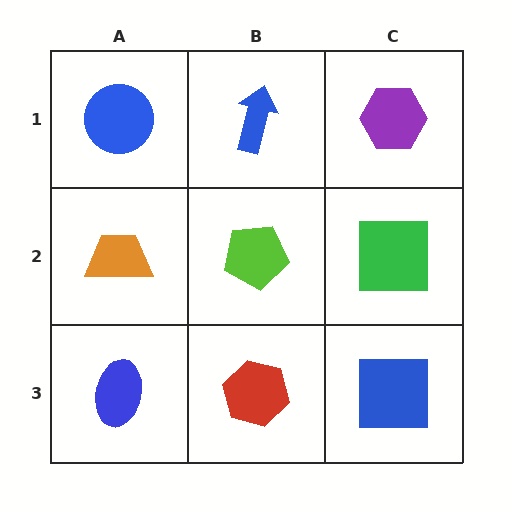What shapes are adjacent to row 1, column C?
A green square (row 2, column C), a blue arrow (row 1, column B).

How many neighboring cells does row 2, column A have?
3.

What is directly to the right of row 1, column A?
A blue arrow.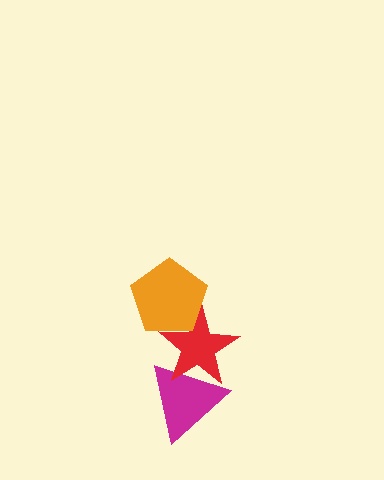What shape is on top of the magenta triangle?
The red star is on top of the magenta triangle.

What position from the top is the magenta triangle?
The magenta triangle is 3rd from the top.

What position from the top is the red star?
The red star is 2nd from the top.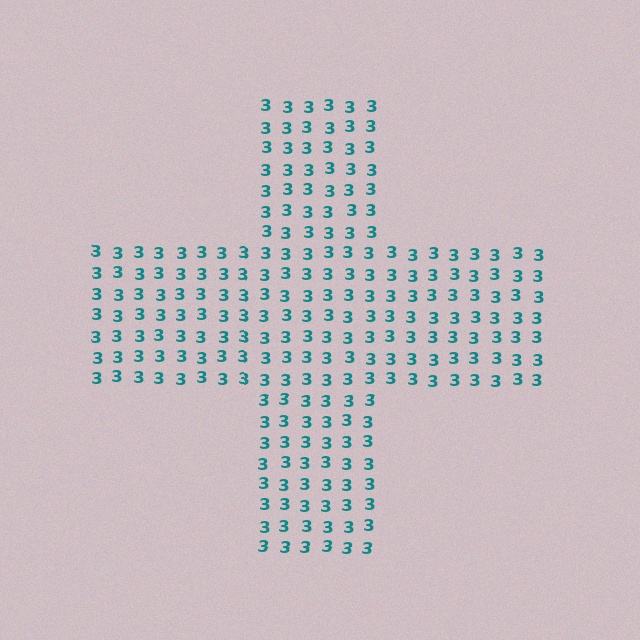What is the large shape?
The large shape is a cross.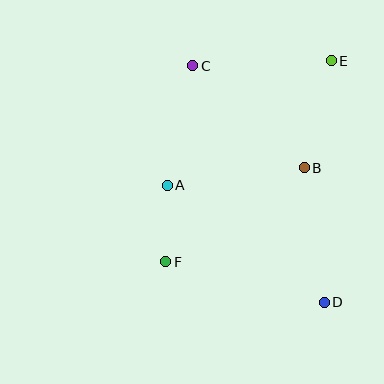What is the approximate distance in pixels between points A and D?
The distance between A and D is approximately 196 pixels.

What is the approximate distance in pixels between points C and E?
The distance between C and E is approximately 138 pixels.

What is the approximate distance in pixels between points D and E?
The distance between D and E is approximately 242 pixels.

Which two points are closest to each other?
Points A and F are closest to each other.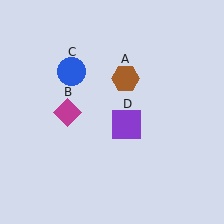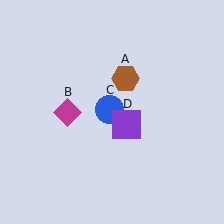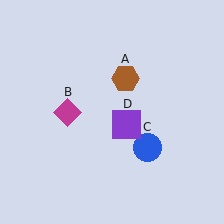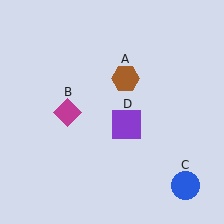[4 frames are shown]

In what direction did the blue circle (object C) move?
The blue circle (object C) moved down and to the right.